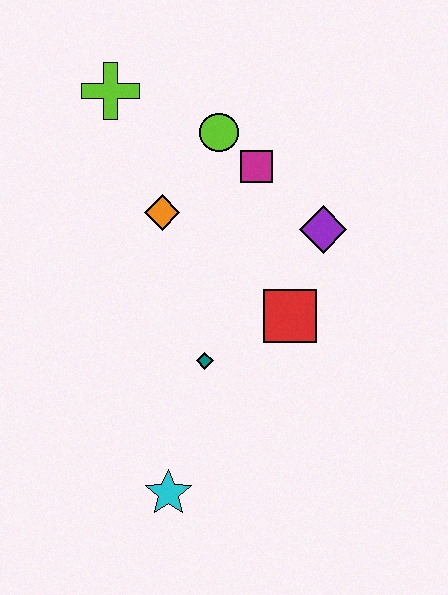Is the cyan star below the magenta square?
Yes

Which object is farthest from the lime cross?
The cyan star is farthest from the lime cross.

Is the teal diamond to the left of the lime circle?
Yes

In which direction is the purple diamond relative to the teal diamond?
The purple diamond is above the teal diamond.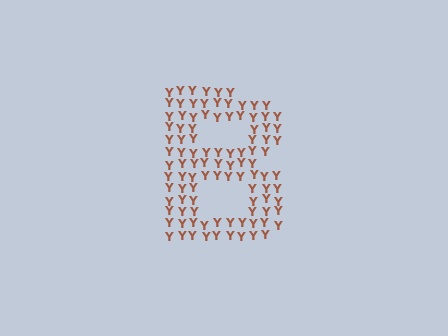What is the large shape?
The large shape is the letter B.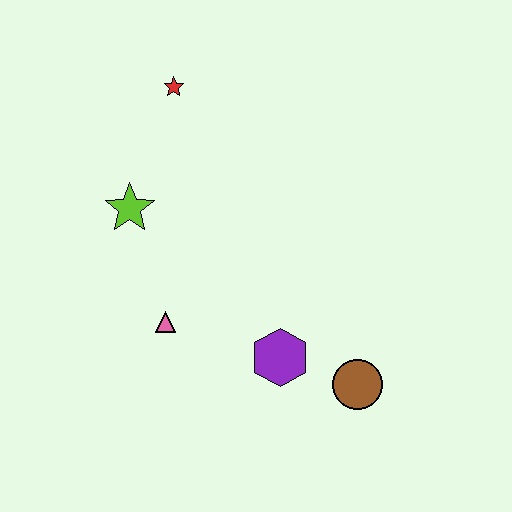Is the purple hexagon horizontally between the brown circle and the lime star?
Yes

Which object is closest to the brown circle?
The purple hexagon is closest to the brown circle.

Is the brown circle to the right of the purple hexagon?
Yes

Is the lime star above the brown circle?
Yes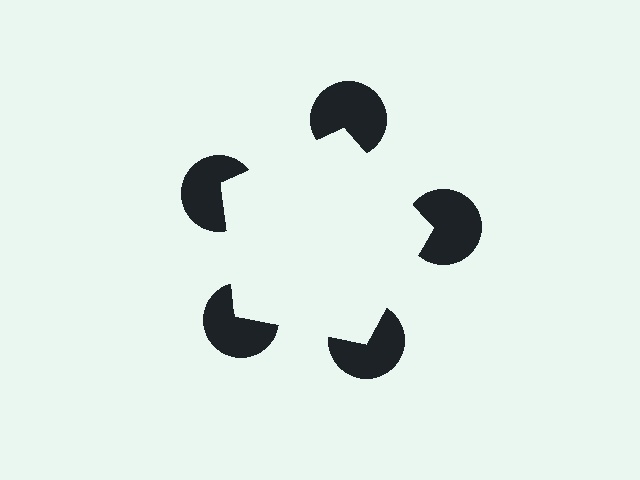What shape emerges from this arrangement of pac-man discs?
An illusory pentagon — its edges are inferred from the aligned wedge cuts in the pac-man discs, not physically drawn.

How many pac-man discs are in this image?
There are 5 — one at each vertex of the illusory pentagon.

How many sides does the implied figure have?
5 sides.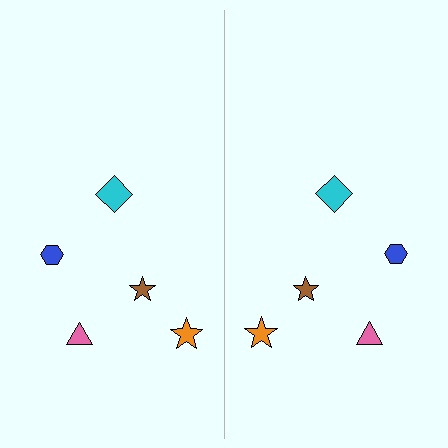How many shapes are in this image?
There are 10 shapes in this image.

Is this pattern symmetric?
Yes, this pattern has bilateral (reflection) symmetry.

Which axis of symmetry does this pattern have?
The pattern has a vertical axis of symmetry running through the center of the image.